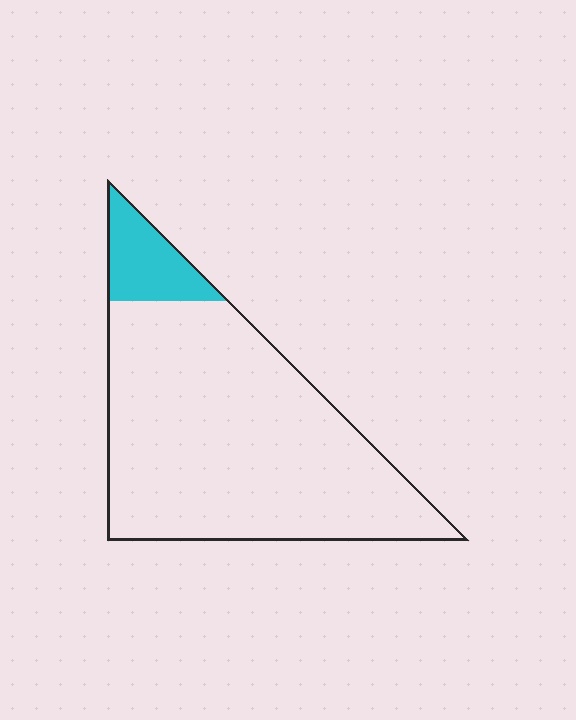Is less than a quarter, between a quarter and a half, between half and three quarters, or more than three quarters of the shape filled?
Less than a quarter.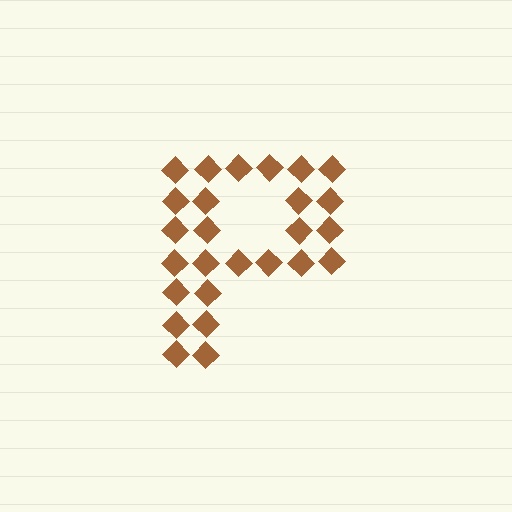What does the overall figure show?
The overall figure shows the letter P.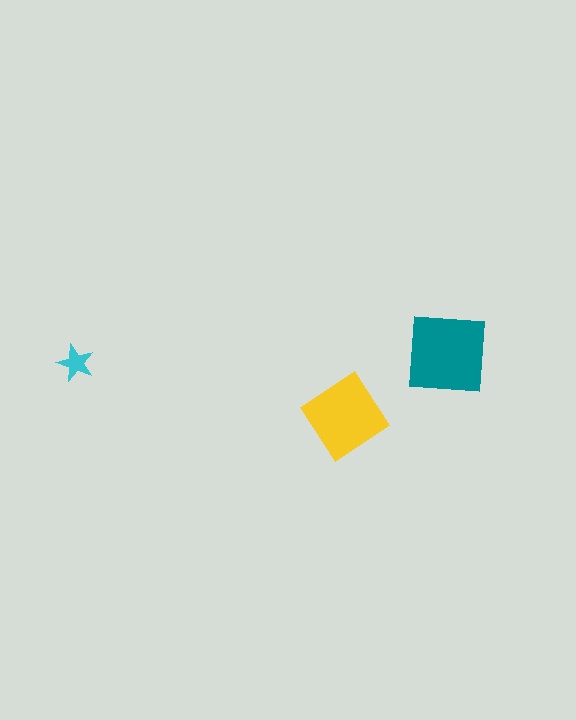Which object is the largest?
The teal square.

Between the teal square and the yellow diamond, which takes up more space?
The teal square.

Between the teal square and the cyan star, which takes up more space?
The teal square.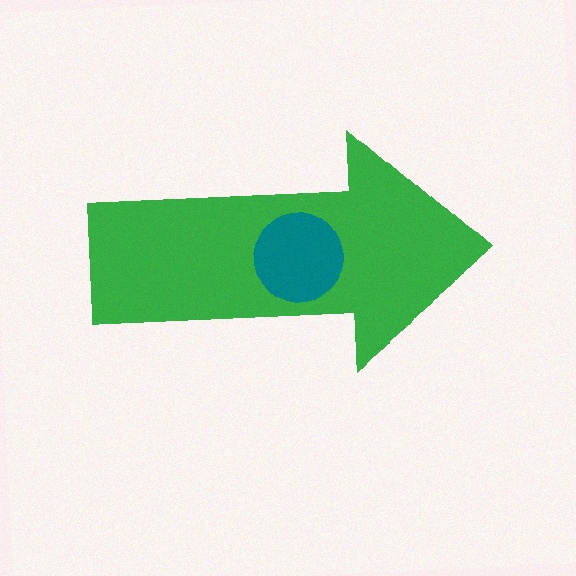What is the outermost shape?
The green arrow.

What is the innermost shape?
The teal circle.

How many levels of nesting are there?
2.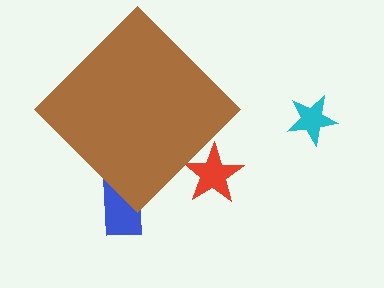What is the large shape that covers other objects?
A brown diamond.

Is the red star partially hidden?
Yes, the red star is partially hidden behind the brown diamond.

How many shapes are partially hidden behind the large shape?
2 shapes are partially hidden.